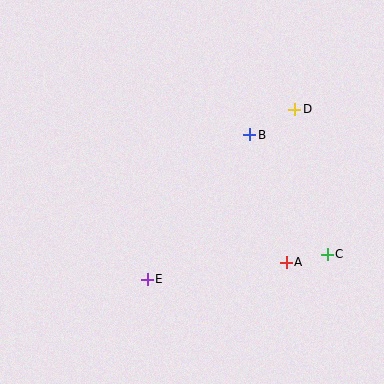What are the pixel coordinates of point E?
Point E is at (147, 279).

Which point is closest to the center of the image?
Point B at (250, 135) is closest to the center.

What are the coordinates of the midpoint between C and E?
The midpoint between C and E is at (237, 267).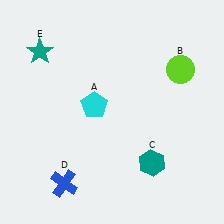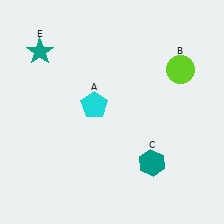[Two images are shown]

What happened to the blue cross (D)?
The blue cross (D) was removed in Image 2. It was in the bottom-left area of Image 1.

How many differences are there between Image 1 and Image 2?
There is 1 difference between the two images.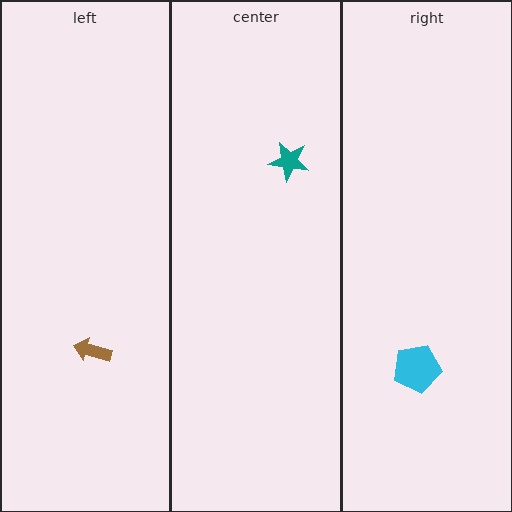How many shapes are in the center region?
1.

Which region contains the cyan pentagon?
The right region.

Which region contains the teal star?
The center region.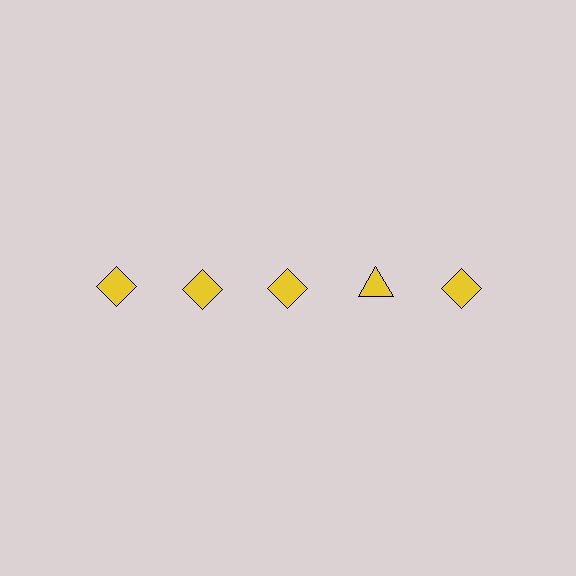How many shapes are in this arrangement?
There are 5 shapes arranged in a grid pattern.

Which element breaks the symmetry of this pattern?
The yellow triangle in the top row, second from right column breaks the symmetry. All other shapes are yellow diamonds.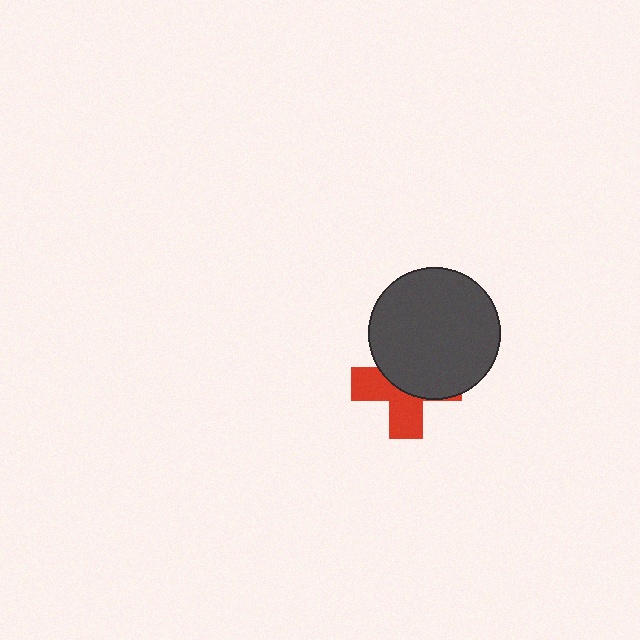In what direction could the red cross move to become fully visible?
The red cross could move down. That would shift it out from behind the dark gray circle entirely.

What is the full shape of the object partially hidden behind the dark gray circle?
The partially hidden object is a red cross.